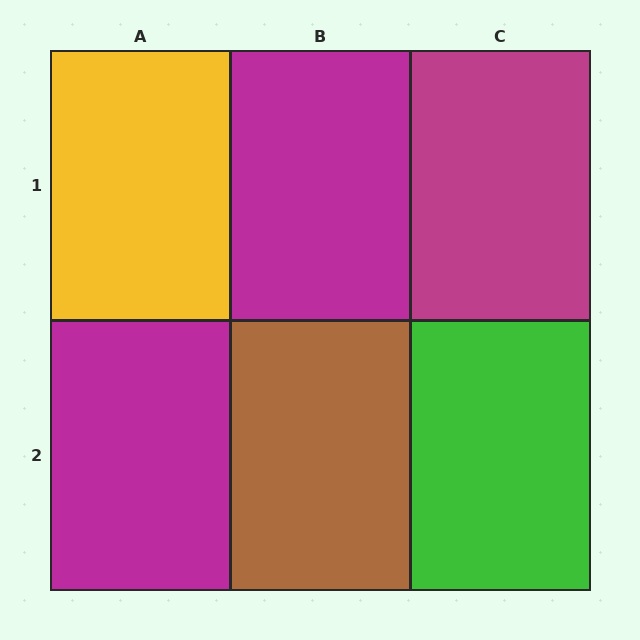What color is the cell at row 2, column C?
Green.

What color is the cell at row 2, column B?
Brown.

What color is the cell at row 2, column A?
Magenta.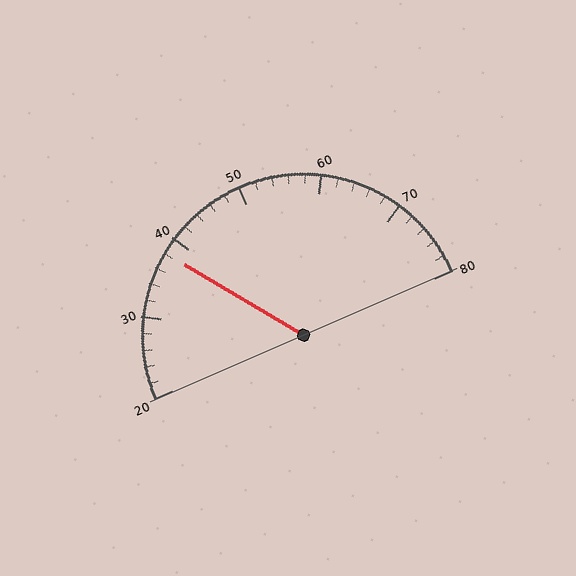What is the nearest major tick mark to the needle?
The nearest major tick mark is 40.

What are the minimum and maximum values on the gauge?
The gauge ranges from 20 to 80.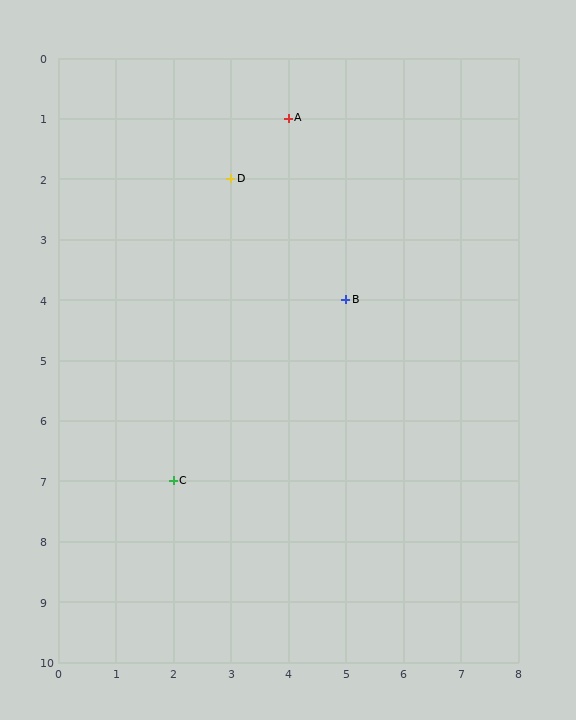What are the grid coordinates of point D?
Point D is at grid coordinates (3, 2).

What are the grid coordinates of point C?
Point C is at grid coordinates (2, 7).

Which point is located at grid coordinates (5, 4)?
Point B is at (5, 4).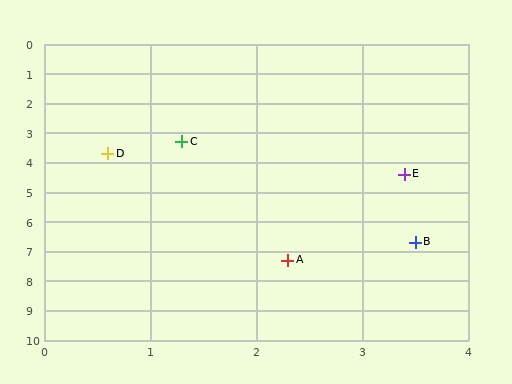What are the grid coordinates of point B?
Point B is at approximately (3.5, 6.7).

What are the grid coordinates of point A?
Point A is at approximately (2.3, 7.3).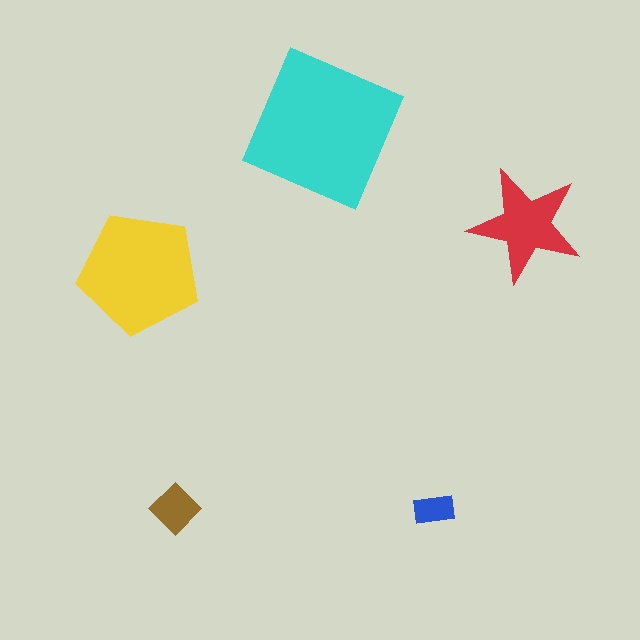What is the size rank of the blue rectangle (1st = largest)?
5th.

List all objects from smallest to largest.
The blue rectangle, the brown diamond, the red star, the yellow pentagon, the cyan square.